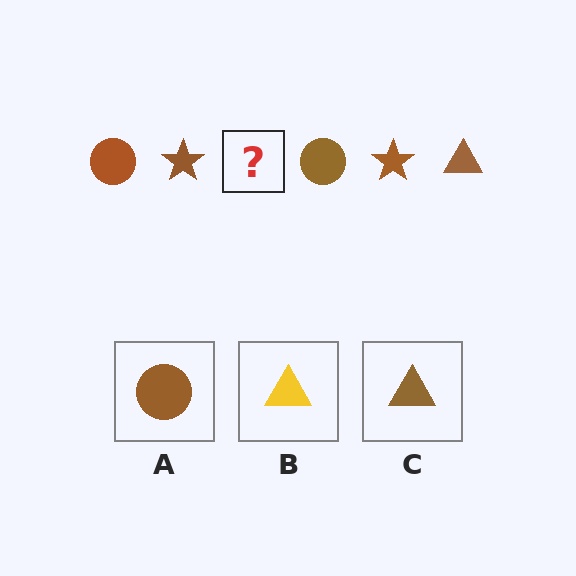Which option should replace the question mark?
Option C.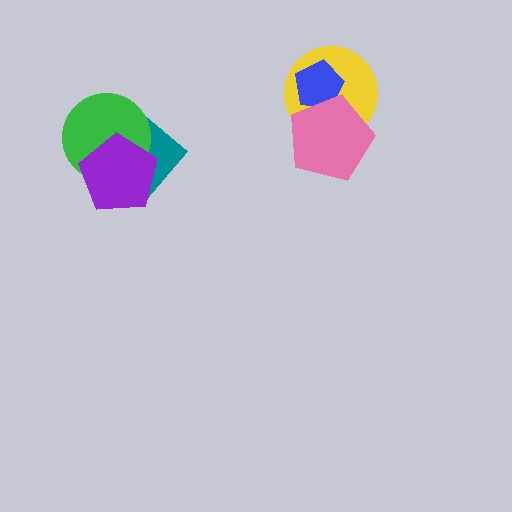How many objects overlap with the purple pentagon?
2 objects overlap with the purple pentagon.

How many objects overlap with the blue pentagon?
2 objects overlap with the blue pentagon.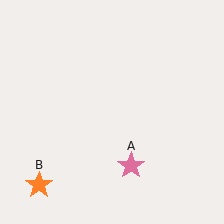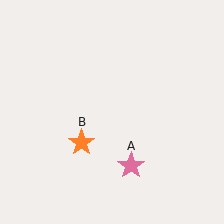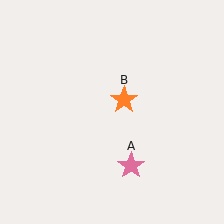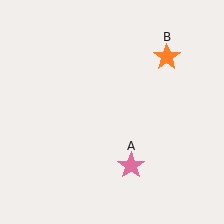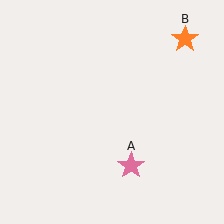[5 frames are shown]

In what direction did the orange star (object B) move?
The orange star (object B) moved up and to the right.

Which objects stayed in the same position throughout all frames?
Pink star (object A) remained stationary.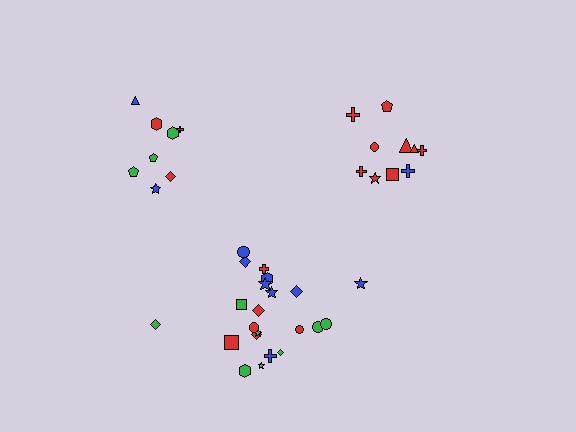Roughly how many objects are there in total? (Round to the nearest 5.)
Roughly 40 objects in total.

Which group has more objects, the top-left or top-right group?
The top-right group.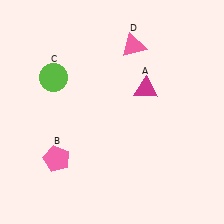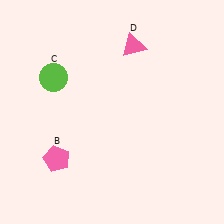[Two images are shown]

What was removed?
The magenta triangle (A) was removed in Image 2.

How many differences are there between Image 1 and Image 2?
There is 1 difference between the two images.